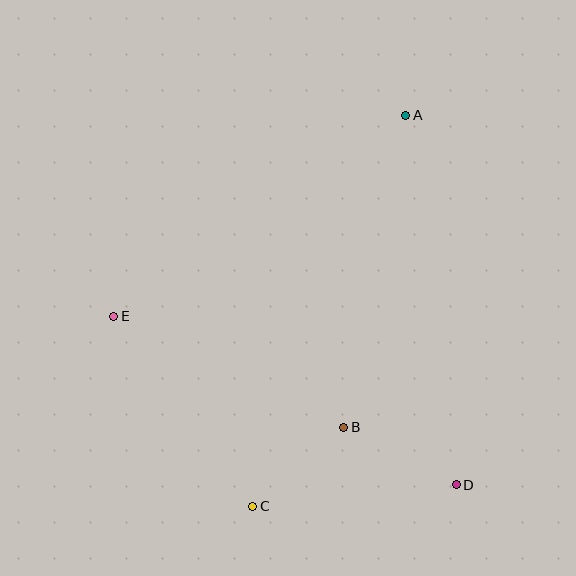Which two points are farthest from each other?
Points A and C are farthest from each other.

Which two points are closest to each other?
Points B and C are closest to each other.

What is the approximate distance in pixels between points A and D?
The distance between A and D is approximately 373 pixels.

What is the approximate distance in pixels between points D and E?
The distance between D and E is approximately 382 pixels.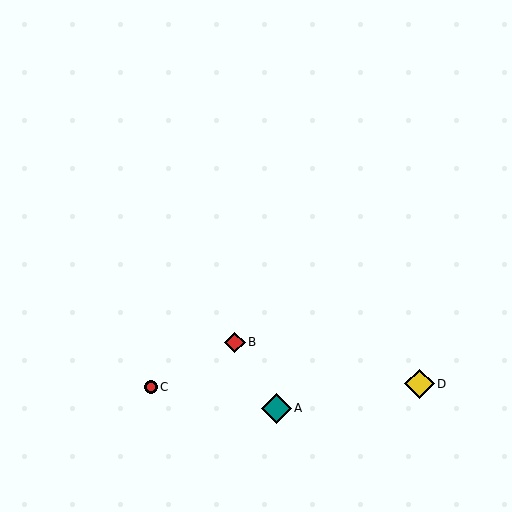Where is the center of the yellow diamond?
The center of the yellow diamond is at (419, 384).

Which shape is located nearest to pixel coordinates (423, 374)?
The yellow diamond (labeled D) at (419, 384) is nearest to that location.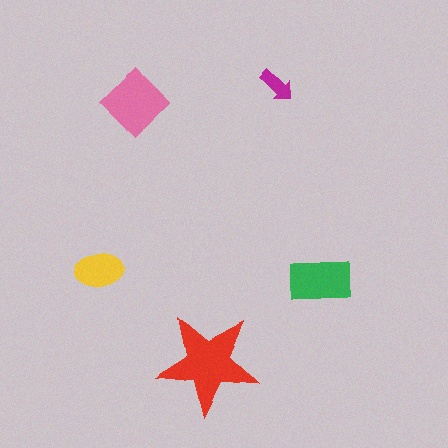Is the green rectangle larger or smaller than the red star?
Smaller.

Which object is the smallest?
The magenta arrow.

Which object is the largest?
The red star.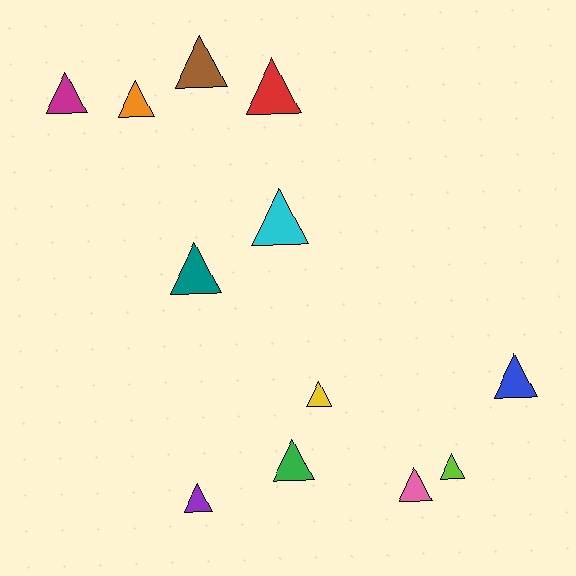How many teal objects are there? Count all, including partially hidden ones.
There is 1 teal object.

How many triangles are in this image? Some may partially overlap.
There are 12 triangles.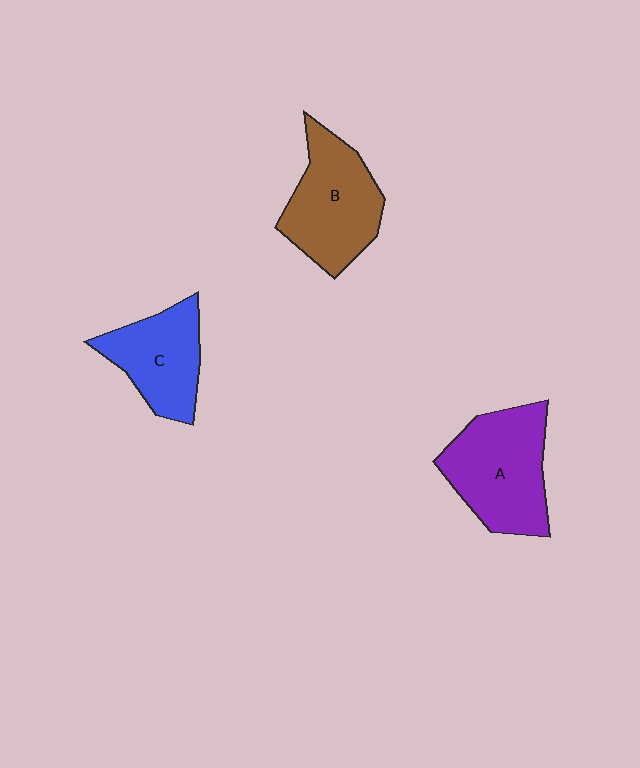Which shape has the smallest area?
Shape C (blue).